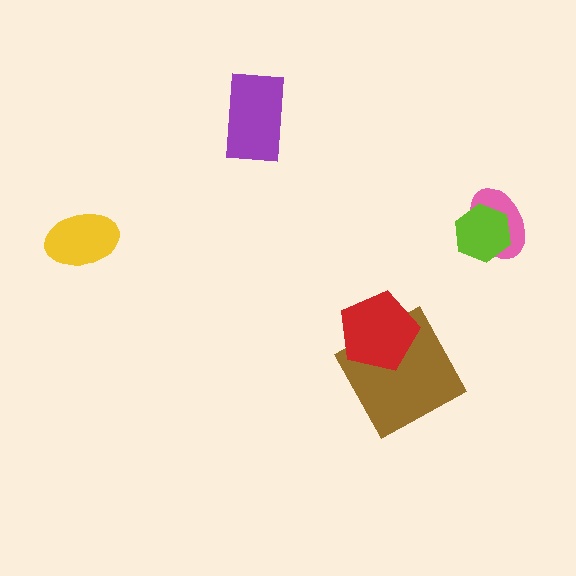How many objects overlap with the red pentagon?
1 object overlaps with the red pentagon.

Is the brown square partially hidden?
Yes, it is partially covered by another shape.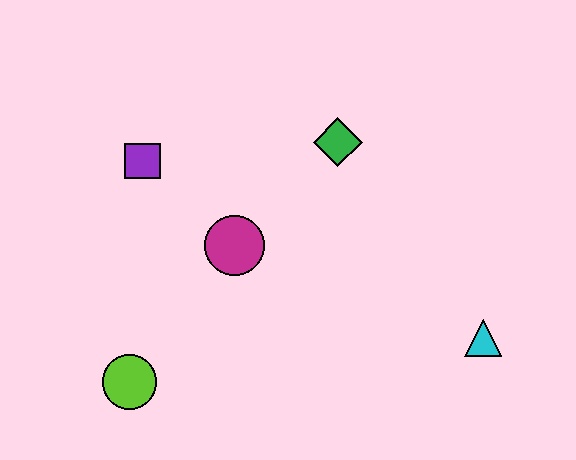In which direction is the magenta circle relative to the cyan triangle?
The magenta circle is to the left of the cyan triangle.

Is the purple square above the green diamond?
No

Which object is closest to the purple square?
The magenta circle is closest to the purple square.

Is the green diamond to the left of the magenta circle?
No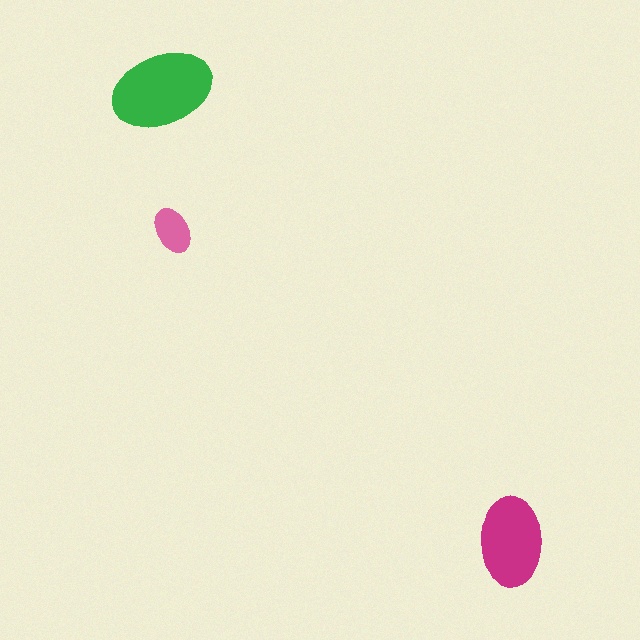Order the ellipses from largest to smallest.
the green one, the magenta one, the pink one.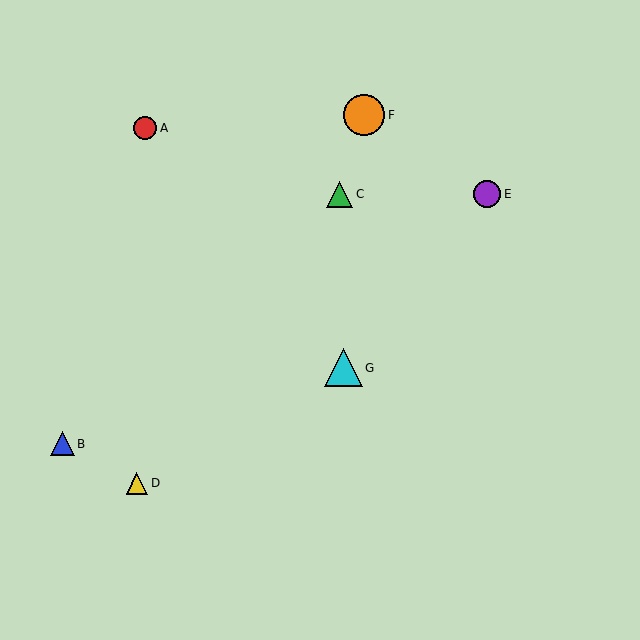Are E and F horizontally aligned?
No, E is at y≈194 and F is at y≈115.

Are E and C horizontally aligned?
Yes, both are at y≈194.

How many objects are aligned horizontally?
2 objects (C, E) are aligned horizontally.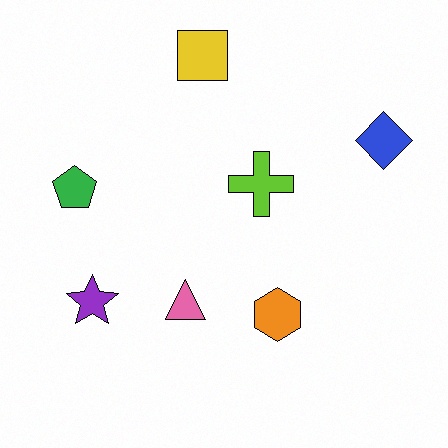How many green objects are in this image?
There is 1 green object.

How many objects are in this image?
There are 7 objects.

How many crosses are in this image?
There is 1 cross.